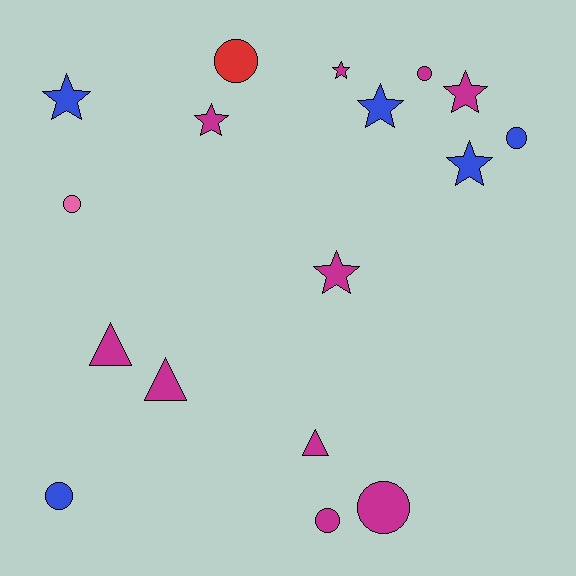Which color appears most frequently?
Magenta, with 10 objects.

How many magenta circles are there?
There are 3 magenta circles.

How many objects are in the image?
There are 17 objects.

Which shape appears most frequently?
Star, with 7 objects.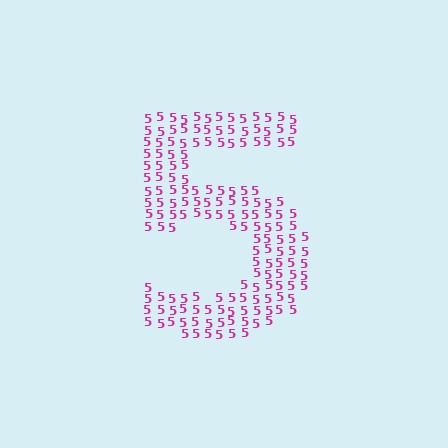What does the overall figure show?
The overall figure shows the digit 5.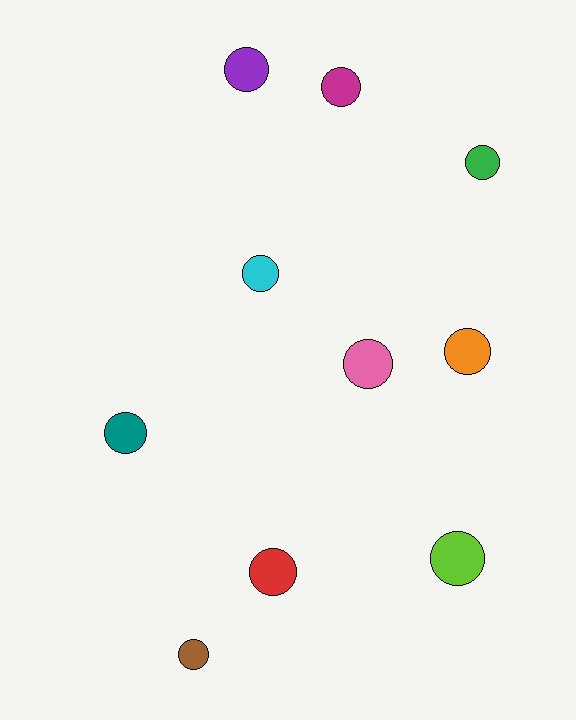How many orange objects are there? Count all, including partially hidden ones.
There is 1 orange object.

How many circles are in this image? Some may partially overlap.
There are 10 circles.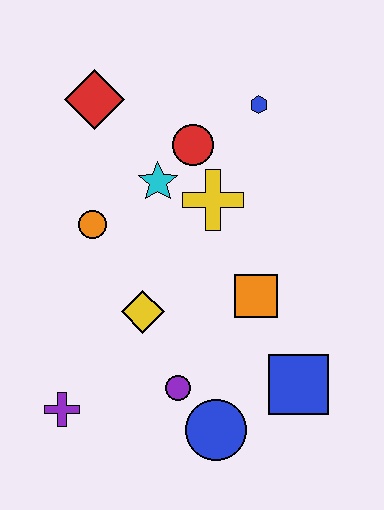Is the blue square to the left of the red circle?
No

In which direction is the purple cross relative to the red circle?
The purple cross is below the red circle.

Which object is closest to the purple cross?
The purple circle is closest to the purple cross.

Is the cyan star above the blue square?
Yes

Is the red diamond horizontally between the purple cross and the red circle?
Yes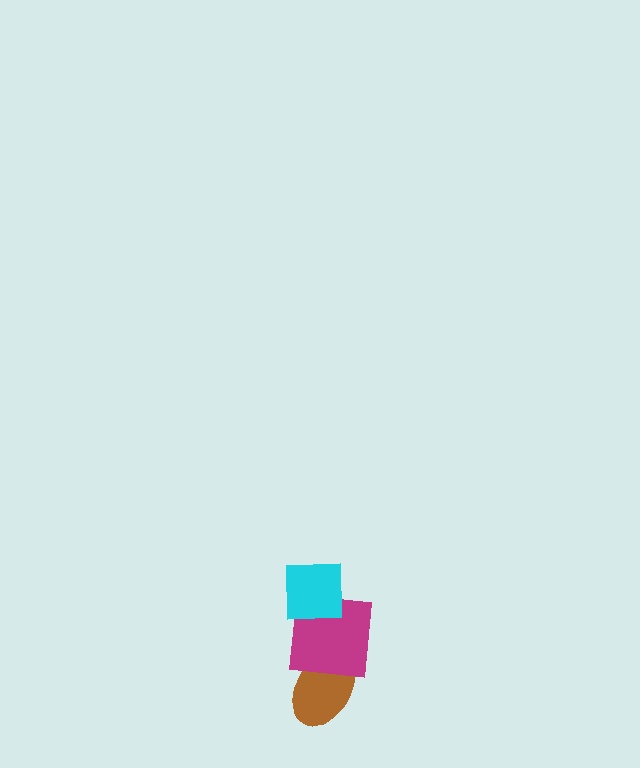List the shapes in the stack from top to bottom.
From top to bottom: the cyan square, the magenta square, the brown ellipse.